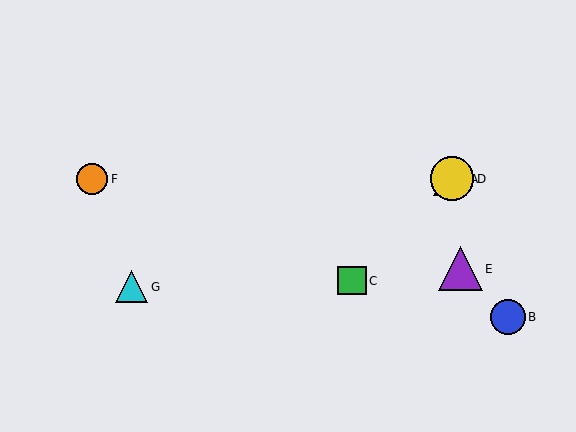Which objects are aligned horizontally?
Objects A, D, F are aligned horizontally.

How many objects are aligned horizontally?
3 objects (A, D, F) are aligned horizontally.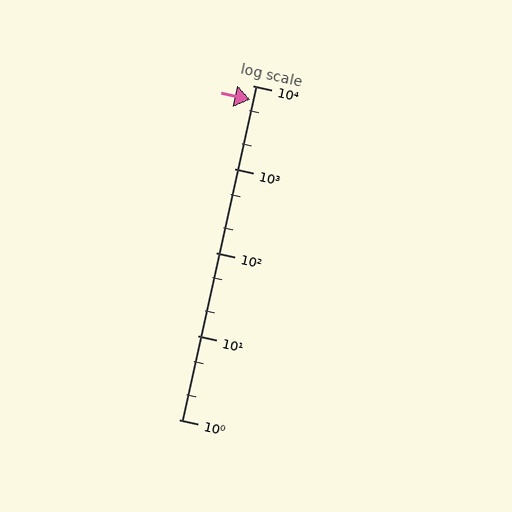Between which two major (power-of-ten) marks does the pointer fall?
The pointer is between 1000 and 10000.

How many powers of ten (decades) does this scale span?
The scale spans 4 decades, from 1 to 10000.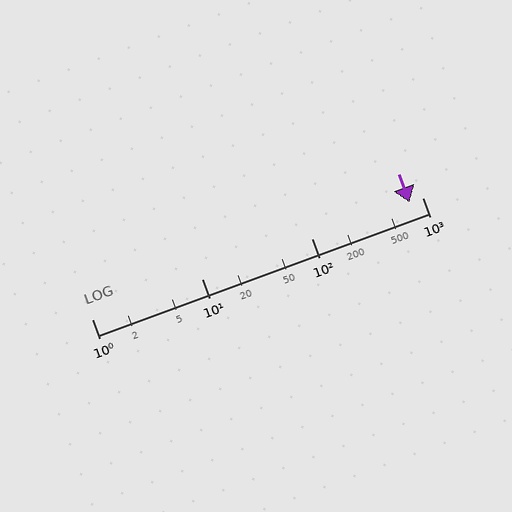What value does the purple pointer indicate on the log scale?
The pointer indicates approximately 770.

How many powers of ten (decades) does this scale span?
The scale spans 3 decades, from 1 to 1000.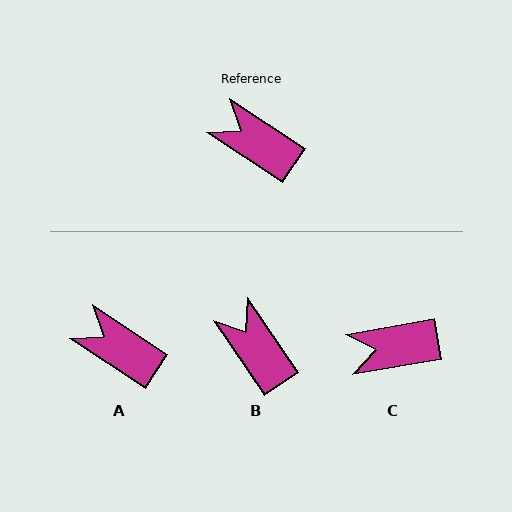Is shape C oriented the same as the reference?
No, it is off by about 44 degrees.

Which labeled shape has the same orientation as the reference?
A.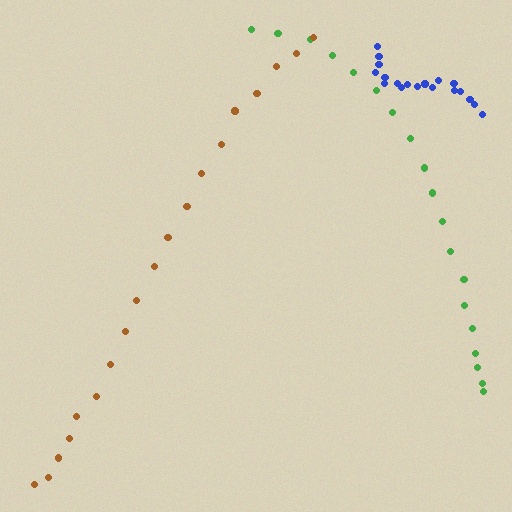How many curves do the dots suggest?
There are 3 distinct paths.